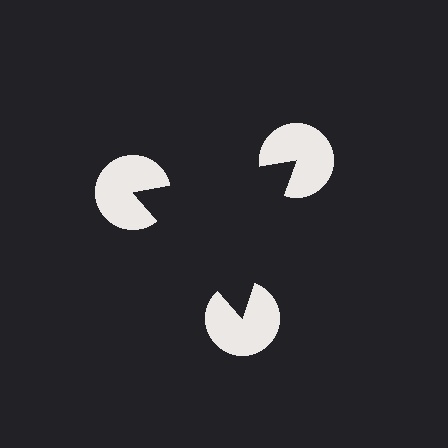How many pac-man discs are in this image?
There are 3 — one at each vertex of the illusory triangle.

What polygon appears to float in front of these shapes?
An illusory triangle — its edges are inferred from the aligned wedge cuts in the pac-man discs, not physically drawn.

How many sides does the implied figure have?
3 sides.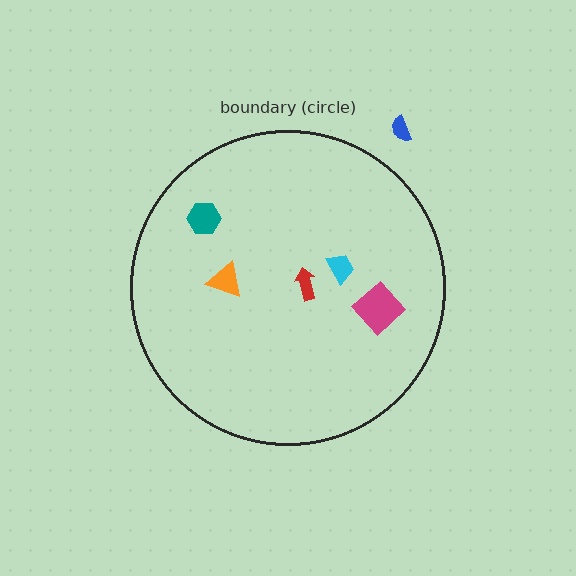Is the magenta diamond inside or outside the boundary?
Inside.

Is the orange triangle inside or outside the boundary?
Inside.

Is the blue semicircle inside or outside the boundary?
Outside.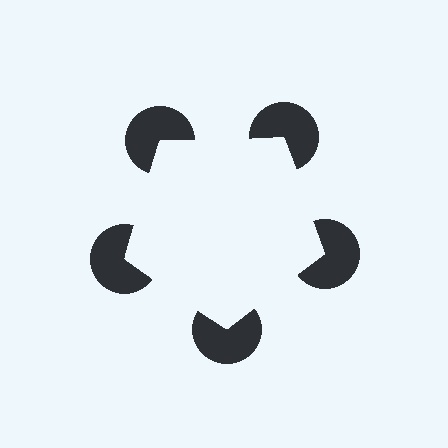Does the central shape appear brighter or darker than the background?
It typically appears slightly brighter than the background, even though no actual brightness change is drawn.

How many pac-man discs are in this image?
There are 5 — one at each vertex of the illusory pentagon.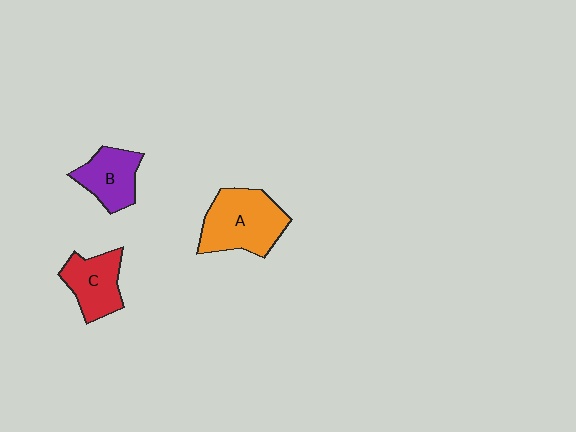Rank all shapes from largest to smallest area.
From largest to smallest: A (orange), C (red), B (purple).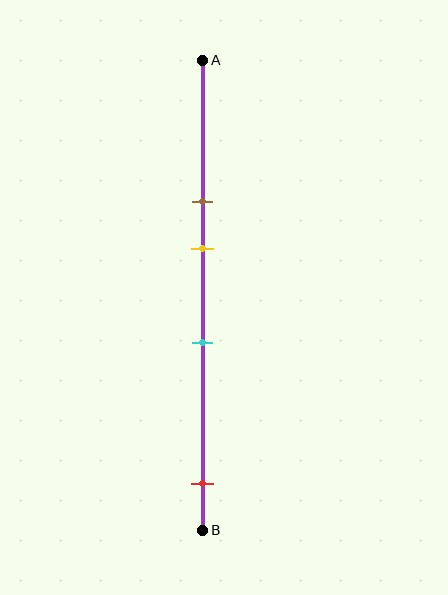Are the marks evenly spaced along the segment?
No, the marks are not evenly spaced.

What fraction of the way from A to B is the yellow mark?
The yellow mark is approximately 40% (0.4) of the way from A to B.